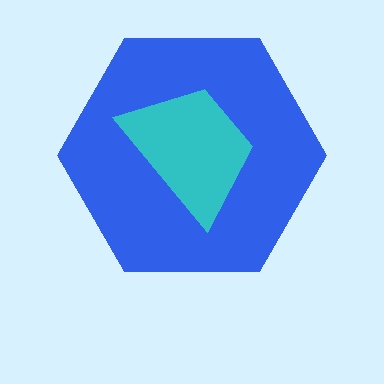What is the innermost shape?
The cyan trapezoid.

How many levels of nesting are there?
2.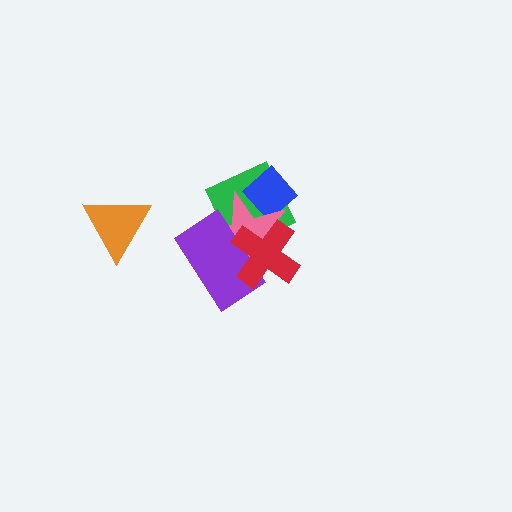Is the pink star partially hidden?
Yes, it is partially covered by another shape.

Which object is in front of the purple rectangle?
The red cross is in front of the purple rectangle.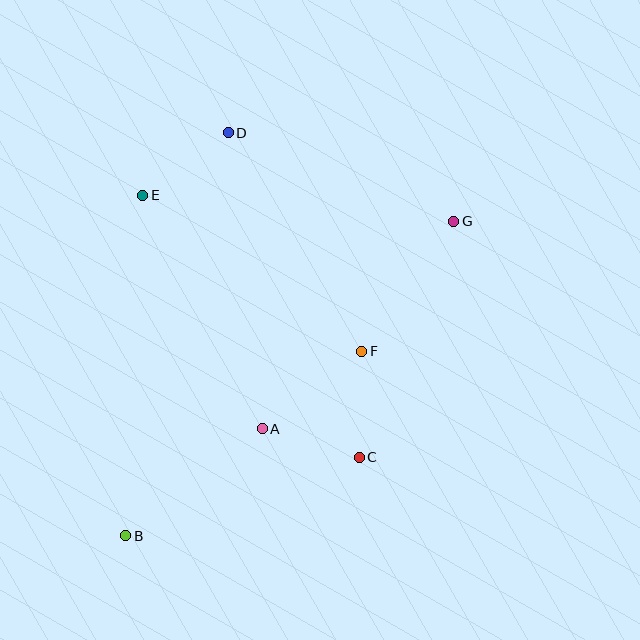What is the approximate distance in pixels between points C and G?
The distance between C and G is approximately 254 pixels.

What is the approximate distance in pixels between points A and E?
The distance between A and E is approximately 263 pixels.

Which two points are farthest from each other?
Points B and G are farthest from each other.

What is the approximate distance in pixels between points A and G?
The distance between A and G is approximately 282 pixels.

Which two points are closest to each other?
Points A and C are closest to each other.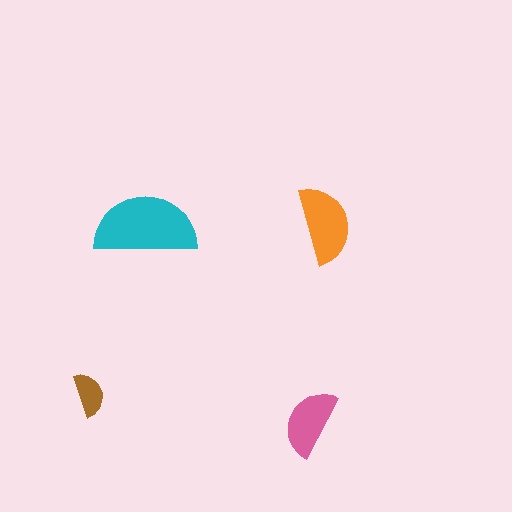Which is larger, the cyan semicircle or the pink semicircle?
The cyan one.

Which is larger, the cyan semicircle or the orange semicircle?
The cyan one.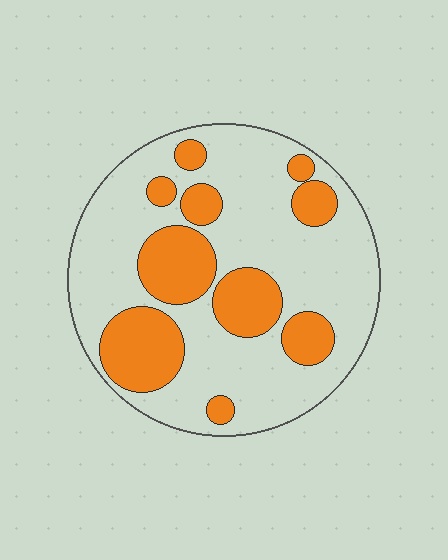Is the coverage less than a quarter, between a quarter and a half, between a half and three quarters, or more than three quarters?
Between a quarter and a half.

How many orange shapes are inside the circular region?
10.